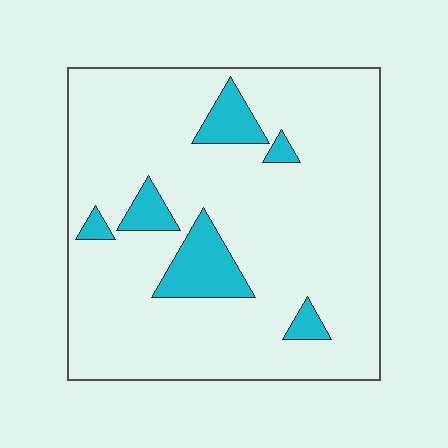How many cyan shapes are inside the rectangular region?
6.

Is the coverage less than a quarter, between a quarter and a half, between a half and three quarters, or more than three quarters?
Less than a quarter.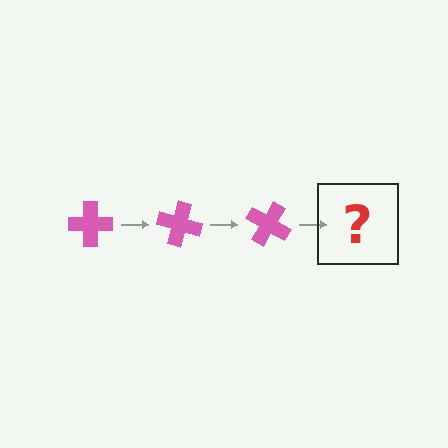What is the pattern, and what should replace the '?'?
The pattern is that the cross rotates 15 degrees each step. The '?' should be a pink cross rotated 45 degrees.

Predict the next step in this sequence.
The next step is a pink cross rotated 45 degrees.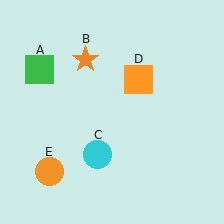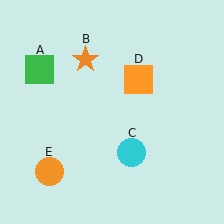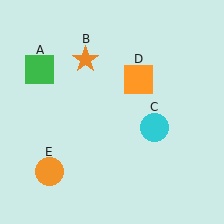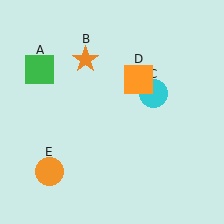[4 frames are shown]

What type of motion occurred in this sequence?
The cyan circle (object C) rotated counterclockwise around the center of the scene.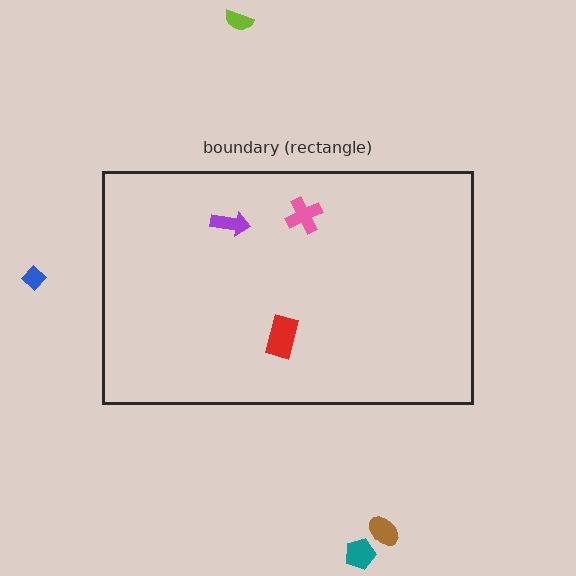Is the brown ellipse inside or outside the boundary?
Outside.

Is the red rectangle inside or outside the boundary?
Inside.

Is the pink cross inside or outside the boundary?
Inside.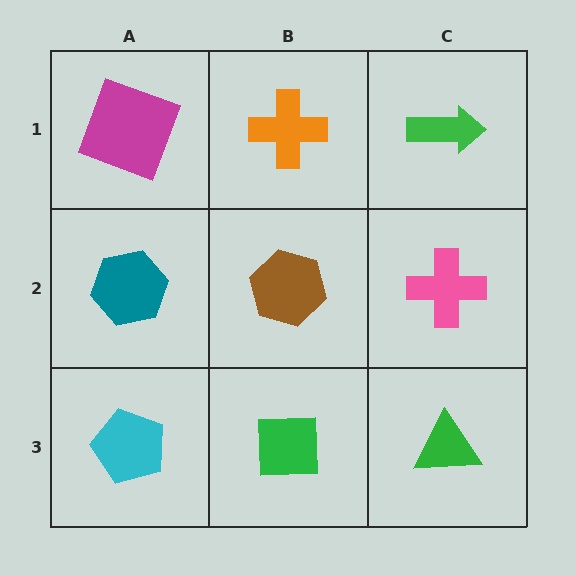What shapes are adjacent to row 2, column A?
A magenta square (row 1, column A), a cyan pentagon (row 3, column A), a brown hexagon (row 2, column B).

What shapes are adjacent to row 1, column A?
A teal hexagon (row 2, column A), an orange cross (row 1, column B).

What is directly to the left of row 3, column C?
A green square.